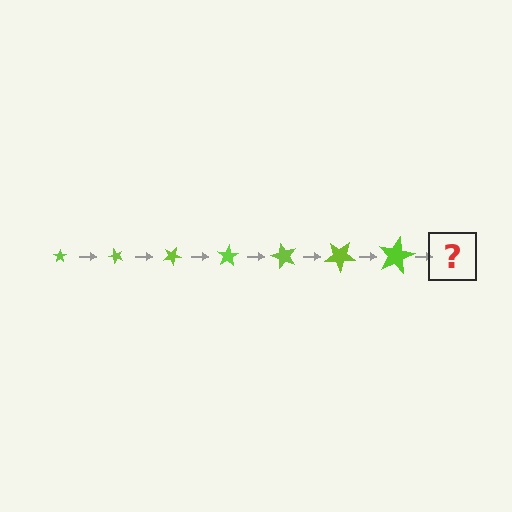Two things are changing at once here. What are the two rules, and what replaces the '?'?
The two rules are that the star grows larger each step and it rotates 50 degrees each step. The '?' should be a star, larger than the previous one and rotated 350 degrees from the start.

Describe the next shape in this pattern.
It should be a star, larger than the previous one and rotated 350 degrees from the start.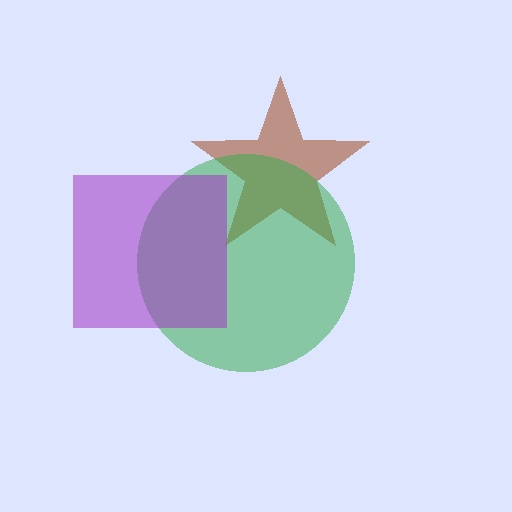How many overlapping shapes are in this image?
There are 3 overlapping shapes in the image.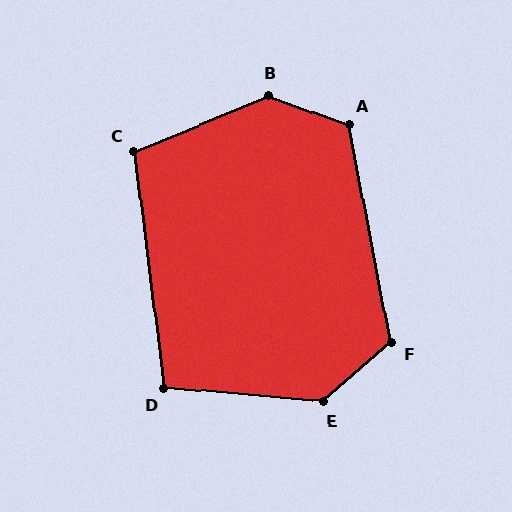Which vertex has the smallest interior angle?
D, at approximately 102 degrees.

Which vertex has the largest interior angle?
B, at approximately 138 degrees.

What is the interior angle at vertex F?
Approximately 120 degrees (obtuse).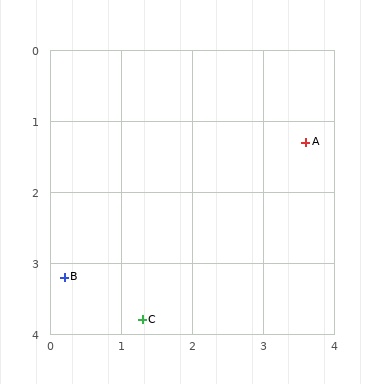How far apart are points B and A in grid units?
Points B and A are about 3.9 grid units apart.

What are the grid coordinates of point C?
Point C is at approximately (1.3, 3.8).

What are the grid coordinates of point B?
Point B is at approximately (0.2, 3.2).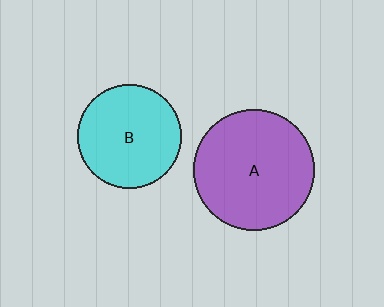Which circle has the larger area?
Circle A (purple).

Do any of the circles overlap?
No, none of the circles overlap.